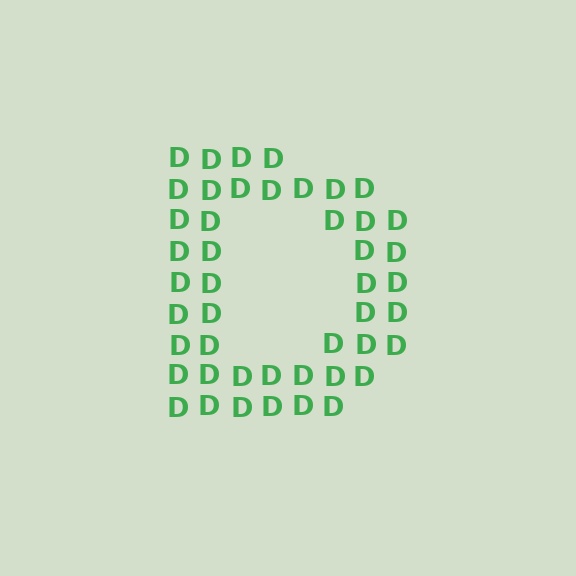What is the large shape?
The large shape is the letter D.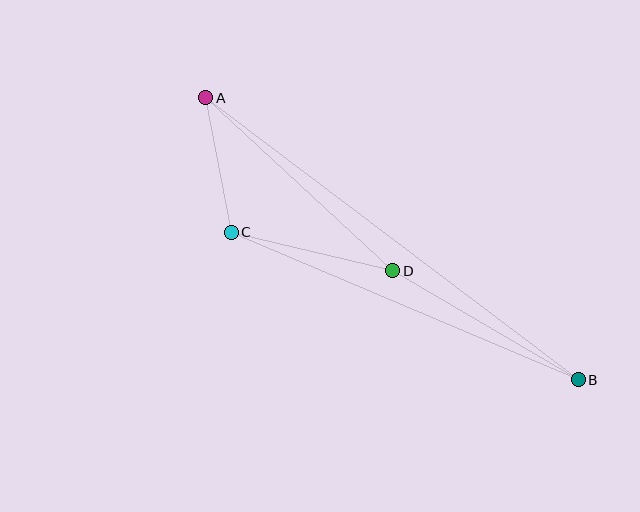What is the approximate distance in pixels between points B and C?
The distance between B and C is approximately 377 pixels.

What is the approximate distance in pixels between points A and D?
The distance between A and D is approximately 255 pixels.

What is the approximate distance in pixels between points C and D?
The distance between C and D is approximately 166 pixels.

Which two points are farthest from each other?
Points A and B are farthest from each other.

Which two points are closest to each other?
Points A and C are closest to each other.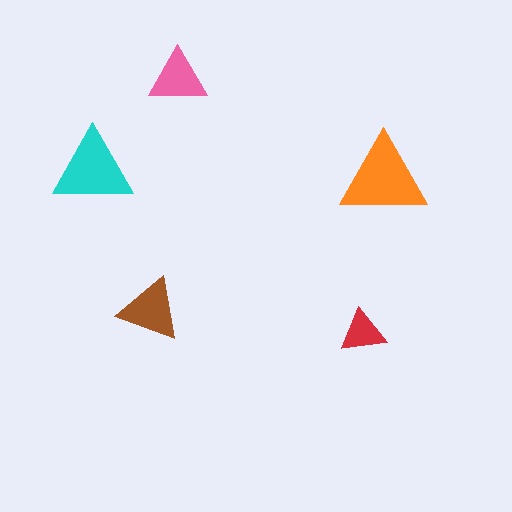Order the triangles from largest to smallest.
the orange one, the cyan one, the brown one, the pink one, the red one.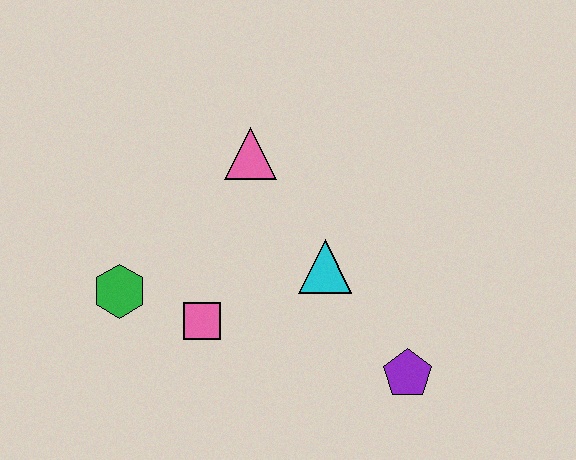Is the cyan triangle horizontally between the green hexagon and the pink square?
No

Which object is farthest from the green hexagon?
The purple pentagon is farthest from the green hexagon.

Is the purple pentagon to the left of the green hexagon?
No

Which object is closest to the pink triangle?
The cyan triangle is closest to the pink triangle.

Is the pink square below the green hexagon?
Yes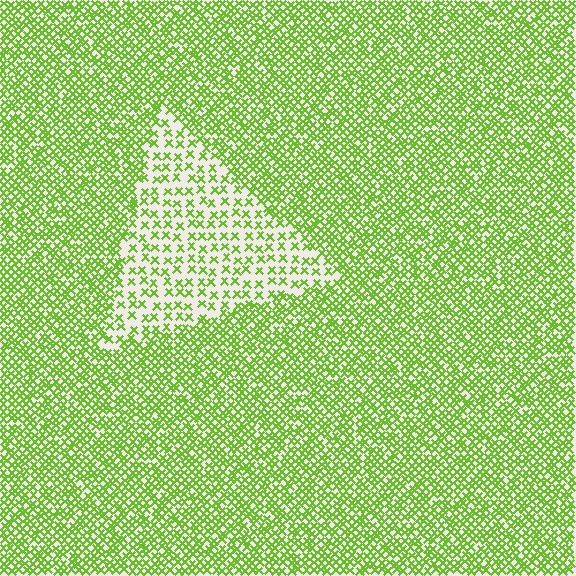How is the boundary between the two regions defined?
The boundary is defined by a change in element density (approximately 2.3x ratio). All elements are the same color, size, and shape.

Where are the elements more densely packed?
The elements are more densely packed outside the triangle boundary.